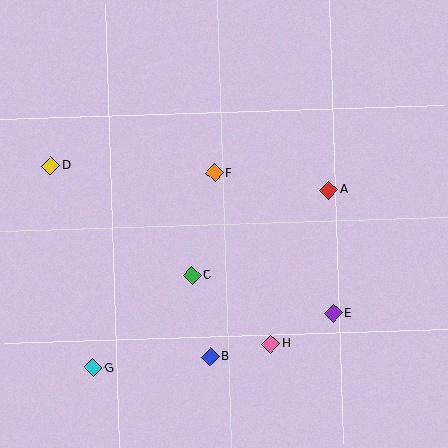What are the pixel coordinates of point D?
Point D is at (51, 166).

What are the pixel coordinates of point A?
Point A is at (329, 190).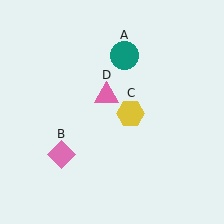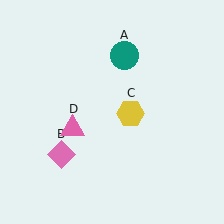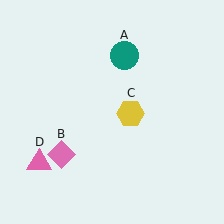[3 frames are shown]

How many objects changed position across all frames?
1 object changed position: pink triangle (object D).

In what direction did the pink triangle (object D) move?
The pink triangle (object D) moved down and to the left.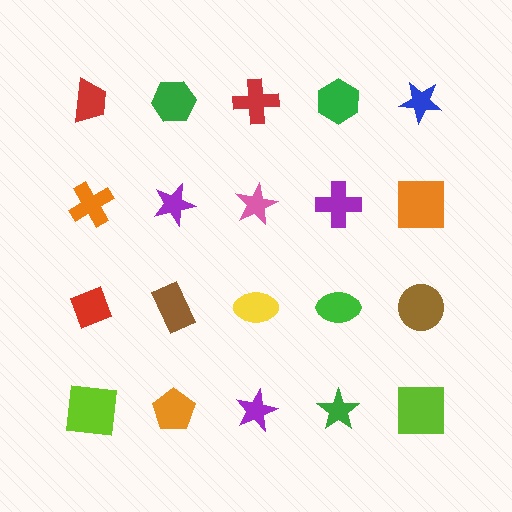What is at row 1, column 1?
A red trapezoid.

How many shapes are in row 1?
5 shapes.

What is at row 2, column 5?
An orange square.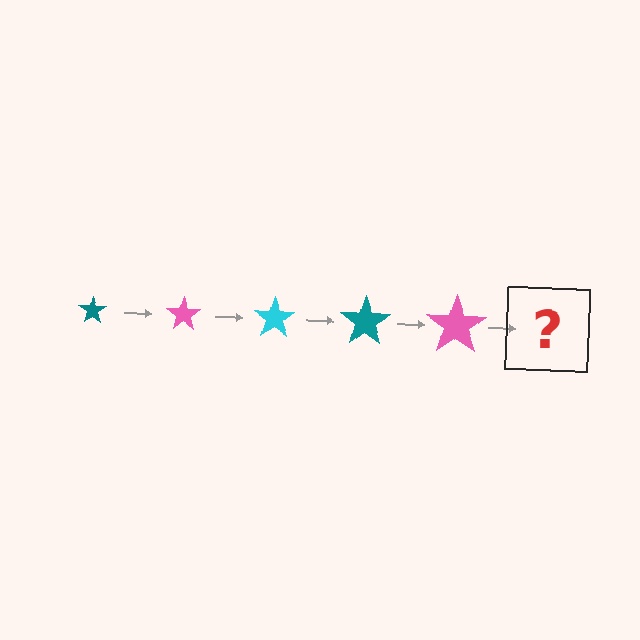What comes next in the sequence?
The next element should be a cyan star, larger than the previous one.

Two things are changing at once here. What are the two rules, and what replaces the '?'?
The two rules are that the star grows larger each step and the color cycles through teal, pink, and cyan. The '?' should be a cyan star, larger than the previous one.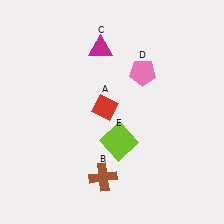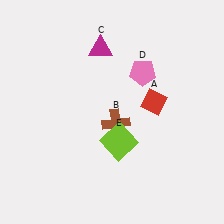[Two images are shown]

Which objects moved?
The objects that moved are: the red diamond (A), the brown cross (B).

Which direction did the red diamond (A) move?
The red diamond (A) moved right.